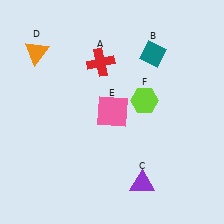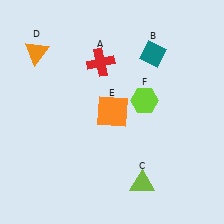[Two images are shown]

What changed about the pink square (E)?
In Image 1, E is pink. In Image 2, it changed to orange.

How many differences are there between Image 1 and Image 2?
There are 2 differences between the two images.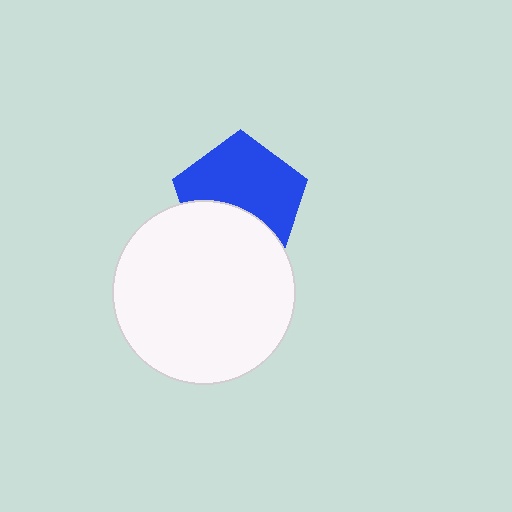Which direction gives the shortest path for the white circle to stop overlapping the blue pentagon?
Moving down gives the shortest separation.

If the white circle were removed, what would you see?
You would see the complete blue pentagon.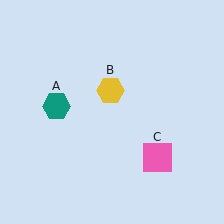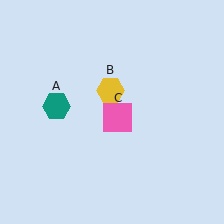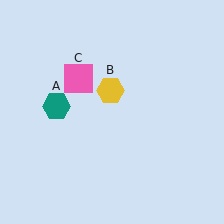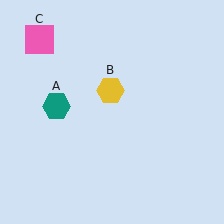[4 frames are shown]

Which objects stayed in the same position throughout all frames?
Teal hexagon (object A) and yellow hexagon (object B) remained stationary.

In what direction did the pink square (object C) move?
The pink square (object C) moved up and to the left.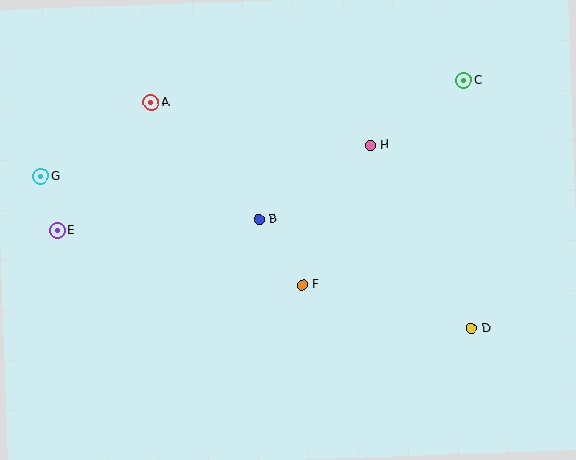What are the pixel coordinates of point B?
Point B is at (259, 219).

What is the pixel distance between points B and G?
The distance between B and G is 222 pixels.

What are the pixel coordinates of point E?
Point E is at (57, 230).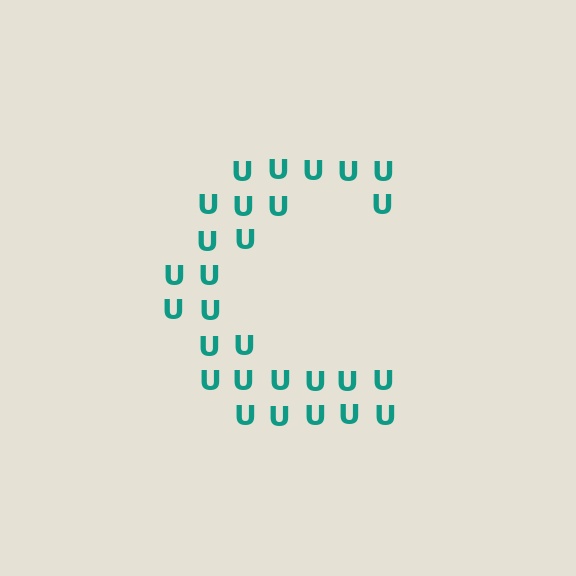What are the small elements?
The small elements are letter U's.